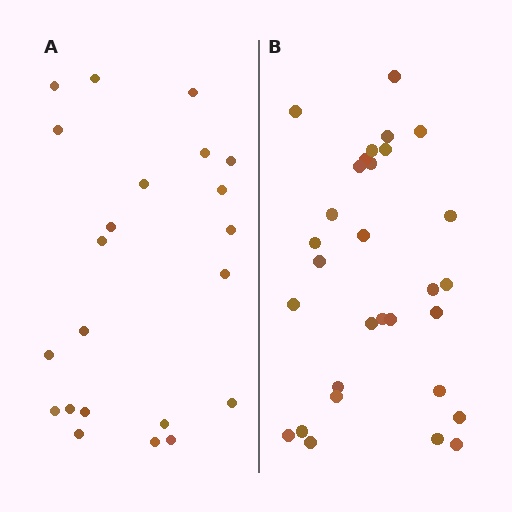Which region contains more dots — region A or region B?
Region B (the right region) has more dots.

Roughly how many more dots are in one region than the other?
Region B has roughly 8 or so more dots than region A.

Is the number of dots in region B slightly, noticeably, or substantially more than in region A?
Region B has noticeably more, but not dramatically so. The ratio is roughly 1.4 to 1.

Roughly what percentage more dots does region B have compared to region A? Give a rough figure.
About 35% more.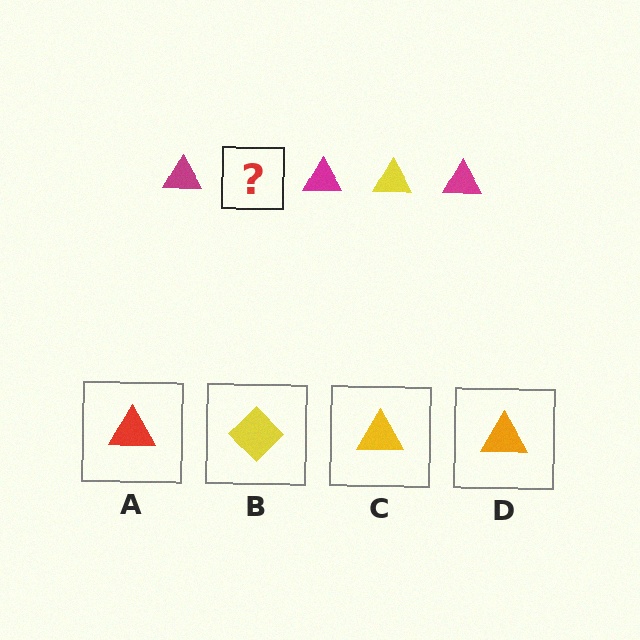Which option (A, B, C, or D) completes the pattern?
C.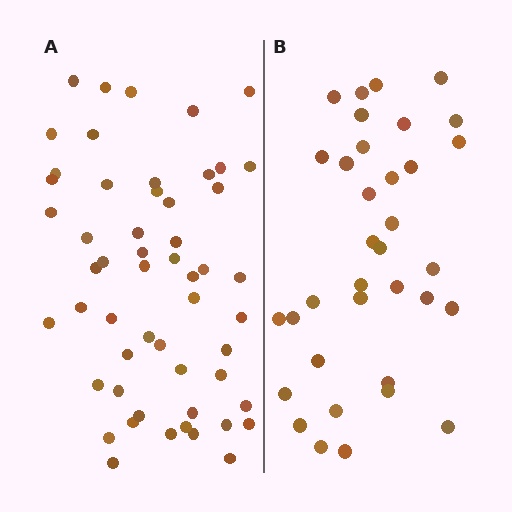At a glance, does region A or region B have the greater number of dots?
Region A (the left region) has more dots.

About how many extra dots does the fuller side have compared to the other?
Region A has approximately 20 more dots than region B.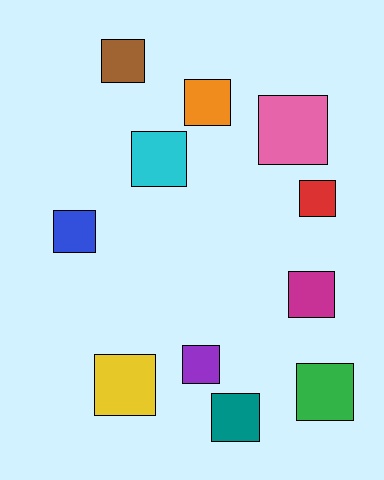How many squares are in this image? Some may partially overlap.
There are 11 squares.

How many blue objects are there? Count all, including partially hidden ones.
There is 1 blue object.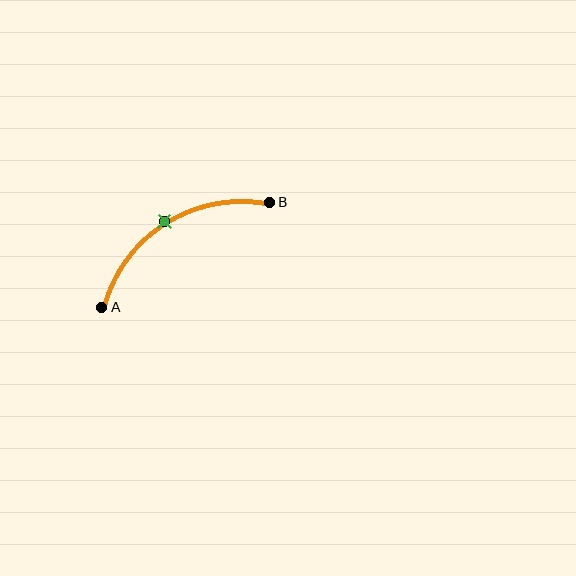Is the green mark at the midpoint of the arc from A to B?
Yes. The green mark lies on the arc at equal arc-length from both A and B — it is the arc midpoint.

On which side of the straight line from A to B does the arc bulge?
The arc bulges above the straight line connecting A and B.